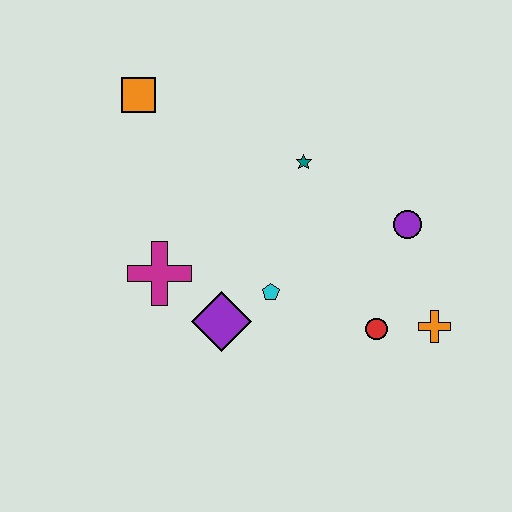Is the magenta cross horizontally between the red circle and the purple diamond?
No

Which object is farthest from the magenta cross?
The orange cross is farthest from the magenta cross.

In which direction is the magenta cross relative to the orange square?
The magenta cross is below the orange square.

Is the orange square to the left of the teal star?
Yes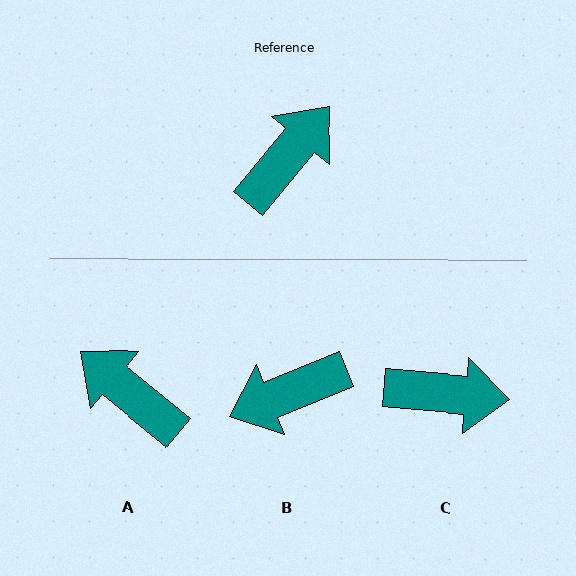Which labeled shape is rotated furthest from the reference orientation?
B, about 151 degrees away.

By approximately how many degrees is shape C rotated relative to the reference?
Approximately 55 degrees clockwise.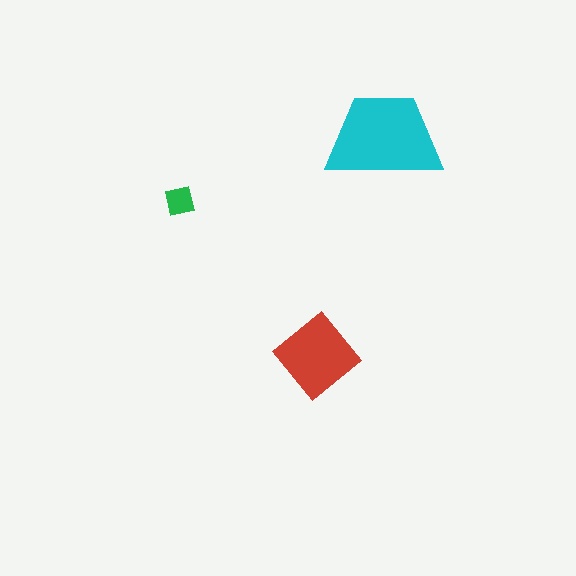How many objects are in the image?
There are 3 objects in the image.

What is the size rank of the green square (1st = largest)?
3rd.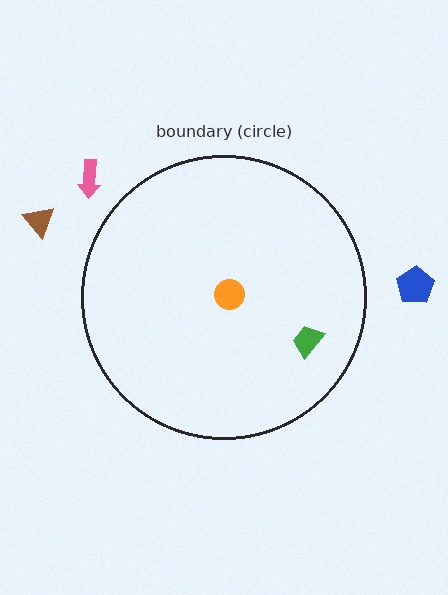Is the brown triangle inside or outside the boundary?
Outside.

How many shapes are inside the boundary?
2 inside, 3 outside.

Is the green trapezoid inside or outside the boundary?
Inside.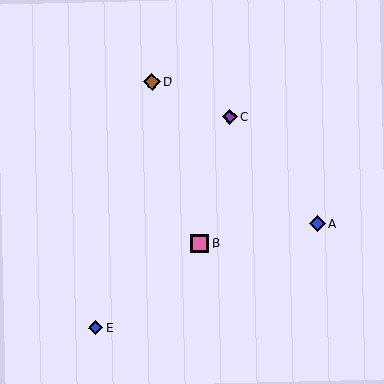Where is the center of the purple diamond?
The center of the purple diamond is at (230, 117).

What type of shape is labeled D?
Shape D is a brown diamond.